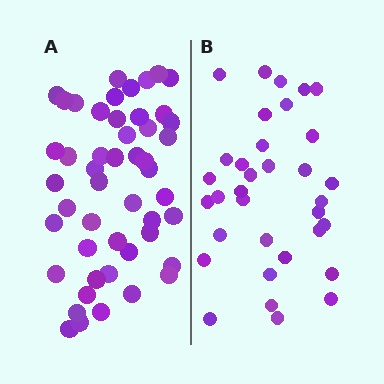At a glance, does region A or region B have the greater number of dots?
Region A (the left region) has more dots.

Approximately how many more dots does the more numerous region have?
Region A has approximately 15 more dots than region B.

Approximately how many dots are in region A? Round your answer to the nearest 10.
About 50 dots. (The exact count is 49, which rounds to 50.)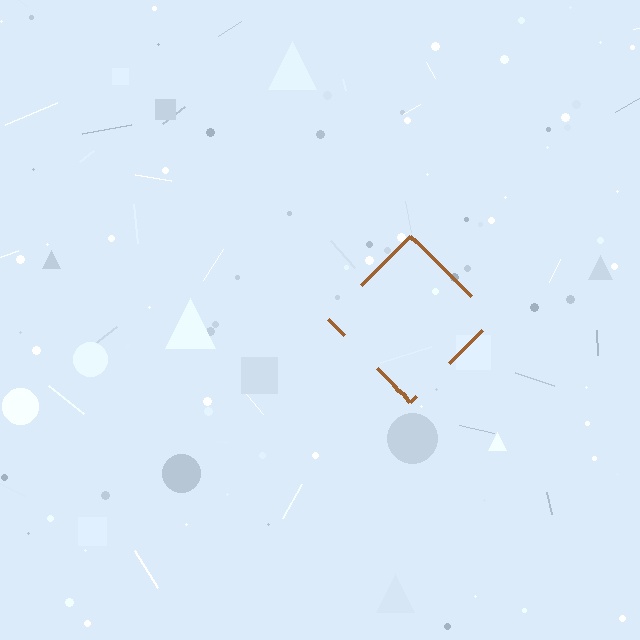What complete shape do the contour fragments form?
The contour fragments form a diamond.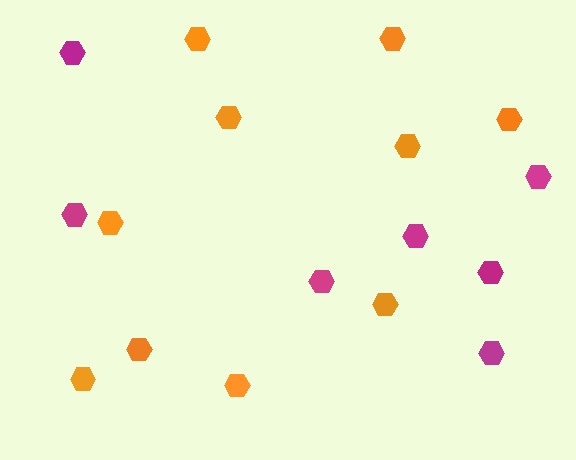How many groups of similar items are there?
There are 2 groups: one group of magenta hexagons (7) and one group of orange hexagons (10).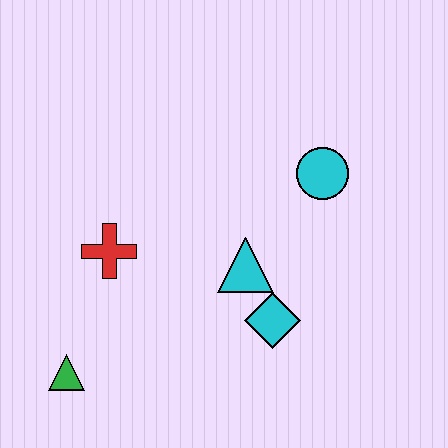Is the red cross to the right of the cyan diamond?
No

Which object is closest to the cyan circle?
The cyan triangle is closest to the cyan circle.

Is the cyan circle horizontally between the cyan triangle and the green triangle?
No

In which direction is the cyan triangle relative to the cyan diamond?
The cyan triangle is above the cyan diamond.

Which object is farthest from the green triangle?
The cyan circle is farthest from the green triangle.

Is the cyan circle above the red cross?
Yes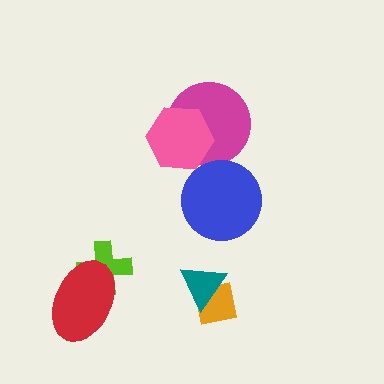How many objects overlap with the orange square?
1 object overlaps with the orange square.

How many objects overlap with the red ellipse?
1 object overlaps with the red ellipse.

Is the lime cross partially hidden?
Yes, it is partially covered by another shape.